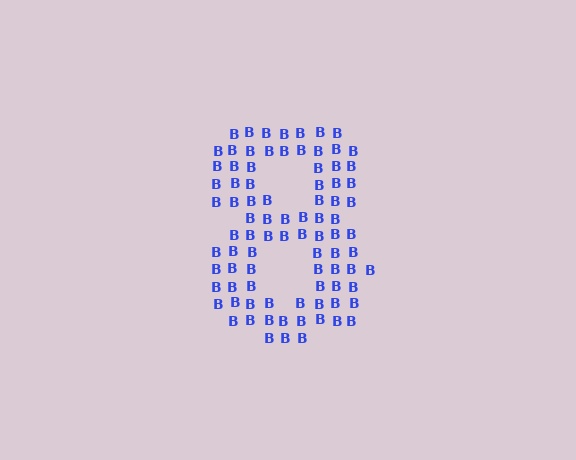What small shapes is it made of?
It is made of small letter B's.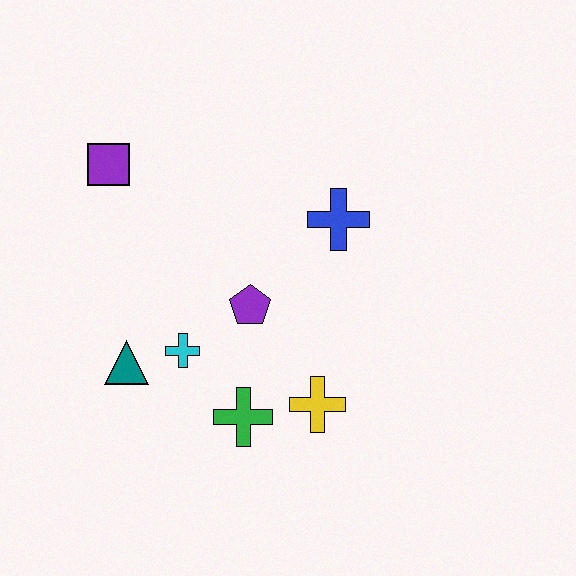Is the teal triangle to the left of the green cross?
Yes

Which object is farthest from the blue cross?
The teal triangle is farthest from the blue cross.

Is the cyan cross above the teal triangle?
Yes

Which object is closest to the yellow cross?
The green cross is closest to the yellow cross.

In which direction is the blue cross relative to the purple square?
The blue cross is to the right of the purple square.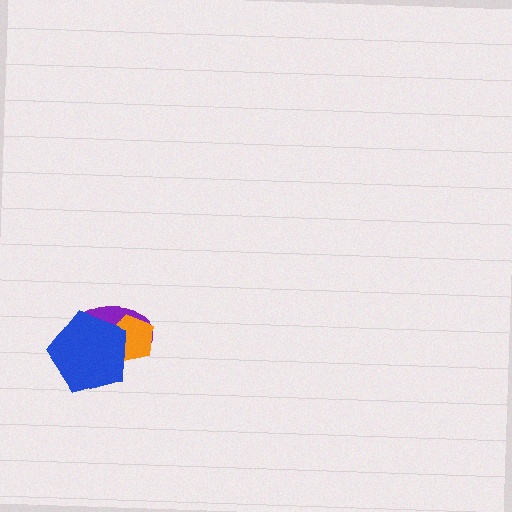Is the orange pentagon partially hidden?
Yes, it is partially covered by another shape.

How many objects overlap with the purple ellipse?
2 objects overlap with the purple ellipse.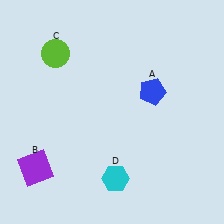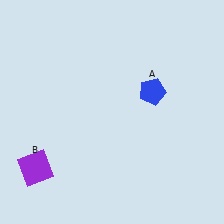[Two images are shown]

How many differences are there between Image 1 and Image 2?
There are 2 differences between the two images.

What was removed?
The lime circle (C), the cyan hexagon (D) were removed in Image 2.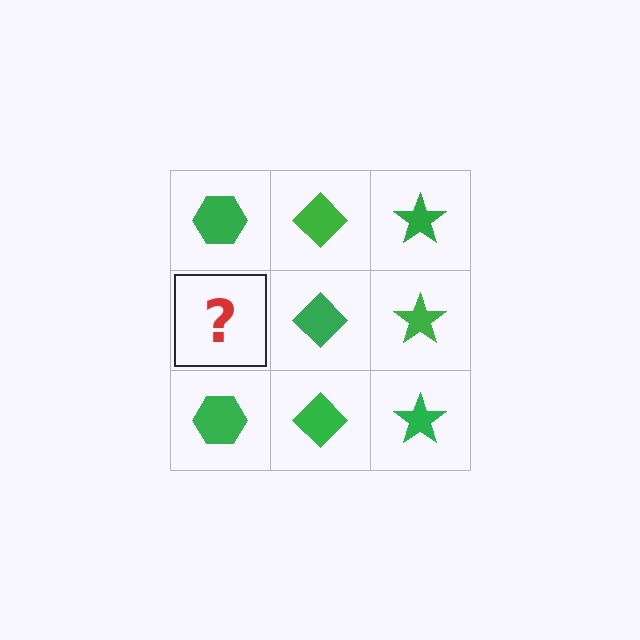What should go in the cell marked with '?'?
The missing cell should contain a green hexagon.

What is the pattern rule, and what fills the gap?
The rule is that each column has a consistent shape. The gap should be filled with a green hexagon.